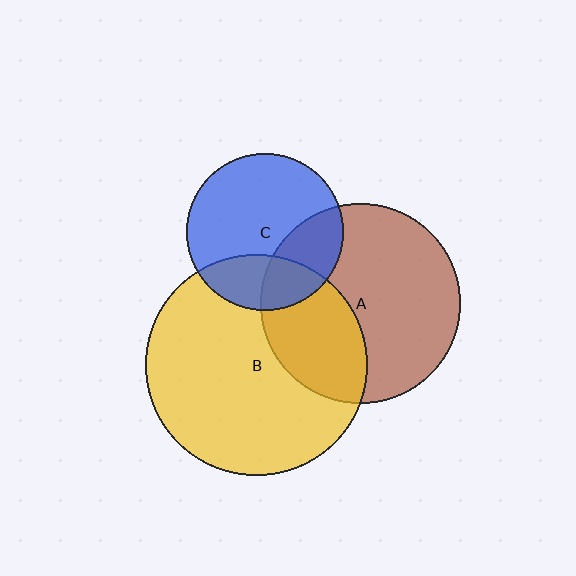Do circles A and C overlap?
Yes.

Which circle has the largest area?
Circle B (yellow).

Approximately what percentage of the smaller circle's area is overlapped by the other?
Approximately 25%.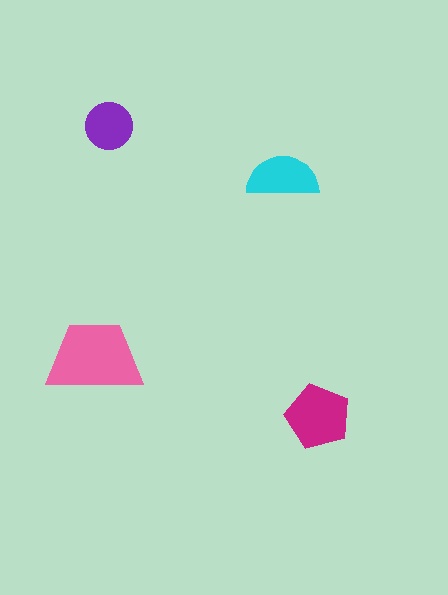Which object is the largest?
The pink trapezoid.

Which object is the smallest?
The purple circle.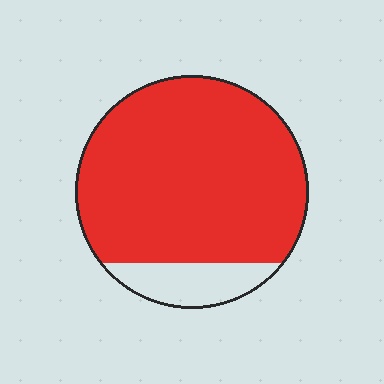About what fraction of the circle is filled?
About seven eighths (7/8).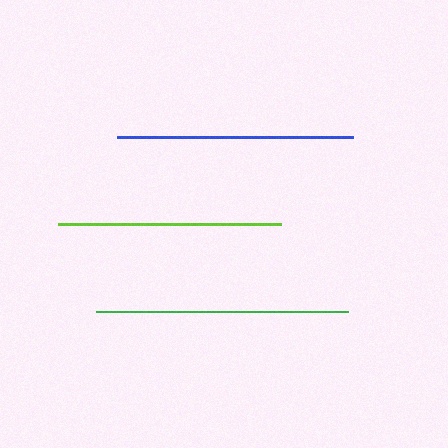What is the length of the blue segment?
The blue segment is approximately 236 pixels long.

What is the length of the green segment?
The green segment is approximately 252 pixels long.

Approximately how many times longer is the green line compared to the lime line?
The green line is approximately 1.1 times the length of the lime line.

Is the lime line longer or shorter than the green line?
The green line is longer than the lime line.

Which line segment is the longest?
The green line is the longest at approximately 252 pixels.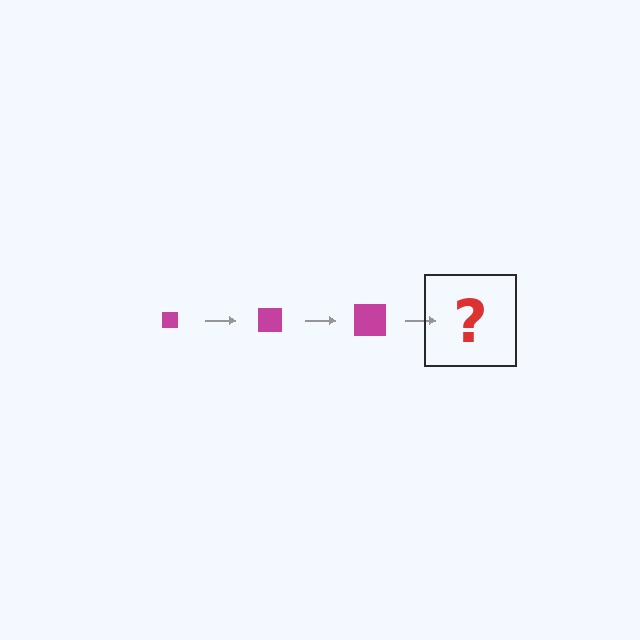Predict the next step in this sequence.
The next step is a magenta square, larger than the previous one.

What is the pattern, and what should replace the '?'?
The pattern is that the square gets progressively larger each step. The '?' should be a magenta square, larger than the previous one.